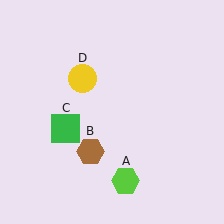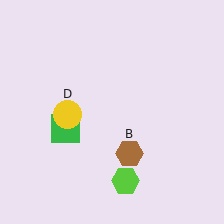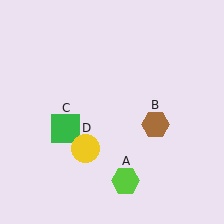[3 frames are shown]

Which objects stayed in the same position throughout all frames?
Lime hexagon (object A) and green square (object C) remained stationary.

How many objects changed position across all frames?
2 objects changed position: brown hexagon (object B), yellow circle (object D).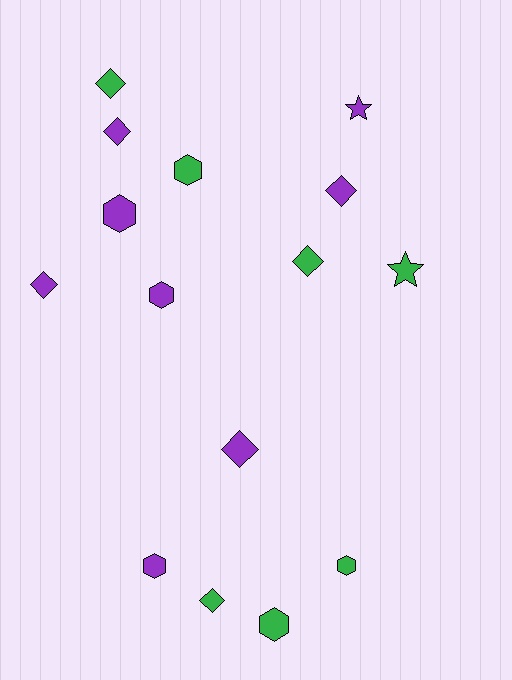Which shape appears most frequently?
Diamond, with 7 objects.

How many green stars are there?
There is 1 green star.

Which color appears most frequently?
Purple, with 8 objects.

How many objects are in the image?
There are 15 objects.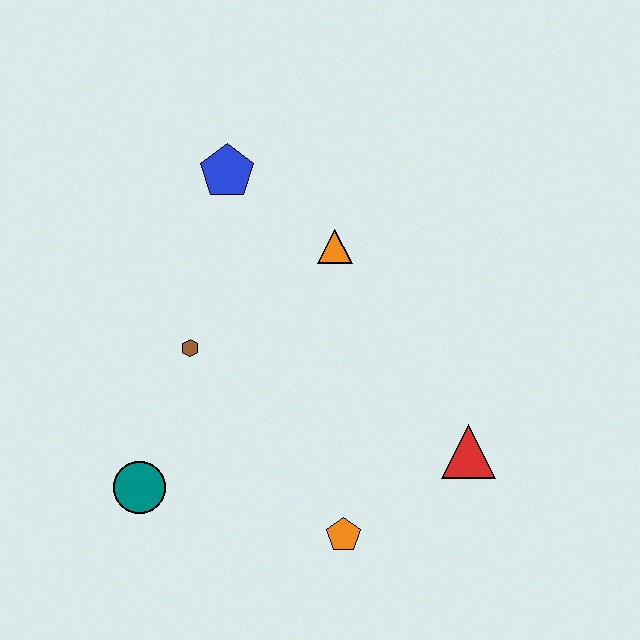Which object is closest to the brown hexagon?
The teal circle is closest to the brown hexagon.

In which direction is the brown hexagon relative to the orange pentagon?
The brown hexagon is above the orange pentagon.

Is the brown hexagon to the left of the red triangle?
Yes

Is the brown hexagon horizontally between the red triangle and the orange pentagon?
No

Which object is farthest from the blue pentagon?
The orange pentagon is farthest from the blue pentagon.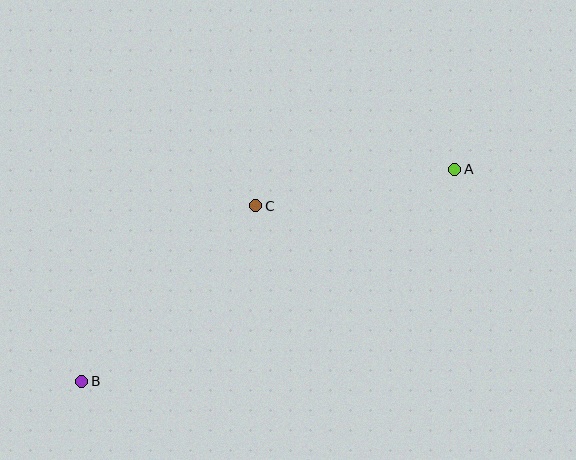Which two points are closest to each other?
Points A and C are closest to each other.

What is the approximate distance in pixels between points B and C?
The distance between B and C is approximately 247 pixels.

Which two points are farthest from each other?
Points A and B are farthest from each other.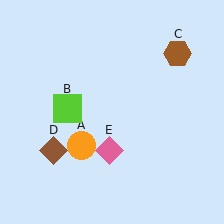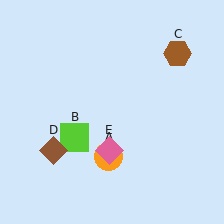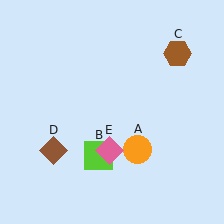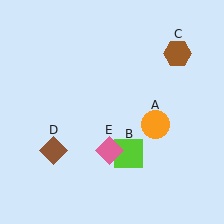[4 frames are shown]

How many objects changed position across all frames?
2 objects changed position: orange circle (object A), lime square (object B).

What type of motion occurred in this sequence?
The orange circle (object A), lime square (object B) rotated counterclockwise around the center of the scene.